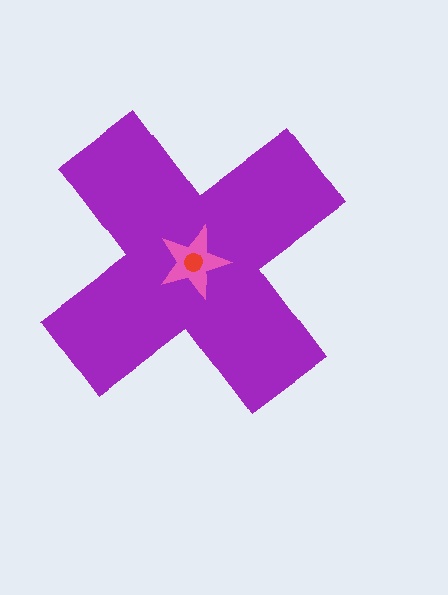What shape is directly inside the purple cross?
The pink star.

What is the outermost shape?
The purple cross.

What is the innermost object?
The red circle.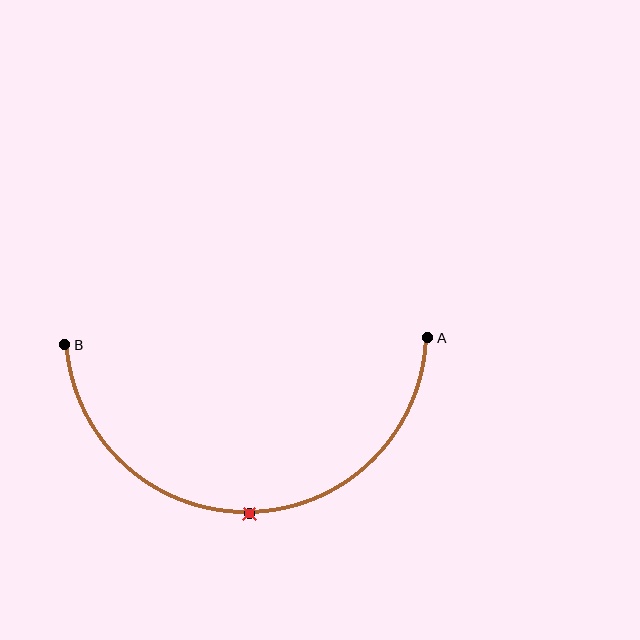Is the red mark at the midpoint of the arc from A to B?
Yes. The red mark lies on the arc at equal arc-length from both A and B — it is the arc midpoint.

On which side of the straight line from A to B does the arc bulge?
The arc bulges below the straight line connecting A and B.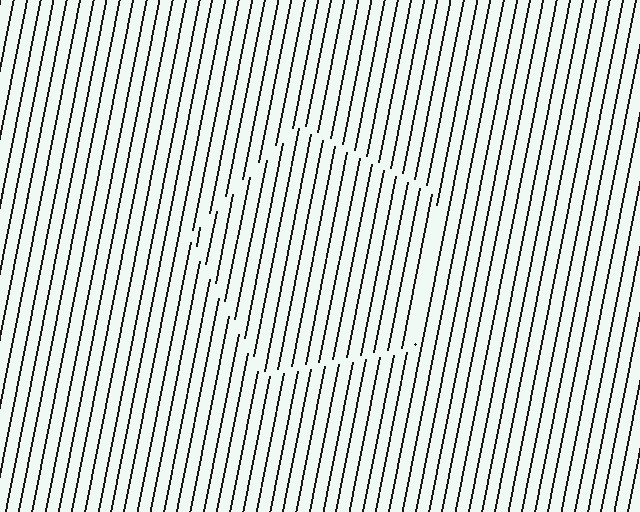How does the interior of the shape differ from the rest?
The interior of the shape contains the same grating, shifted by half a period — the contour is defined by the phase discontinuity where line-ends from the inner and outer gratings abut.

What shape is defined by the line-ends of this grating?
An illusory pentagon. The interior of the shape contains the same grating, shifted by half a period — the contour is defined by the phase discontinuity where line-ends from the inner and outer gratings abut.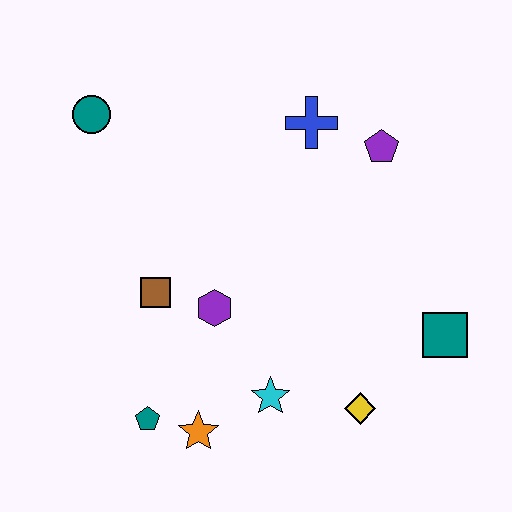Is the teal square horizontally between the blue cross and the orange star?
No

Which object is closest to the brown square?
The purple hexagon is closest to the brown square.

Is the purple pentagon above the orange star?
Yes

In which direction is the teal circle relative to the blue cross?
The teal circle is to the left of the blue cross.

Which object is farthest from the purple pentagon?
The teal pentagon is farthest from the purple pentagon.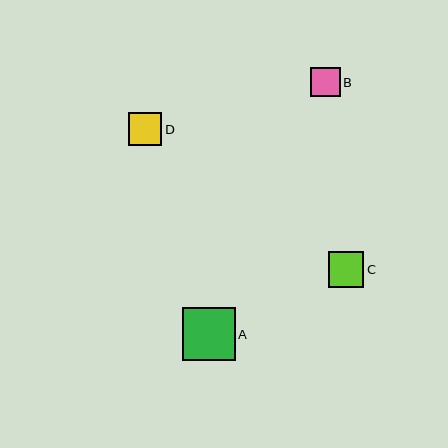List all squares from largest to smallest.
From largest to smallest: A, C, D, B.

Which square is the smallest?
Square B is the smallest with a size of approximately 30 pixels.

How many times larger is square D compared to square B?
Square D is approximately 1.1 times the size of square B.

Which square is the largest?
Square A is the largest with a size of approximately 53 pixels.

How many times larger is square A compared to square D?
Square A is approximately 1.6 times the size of square D.